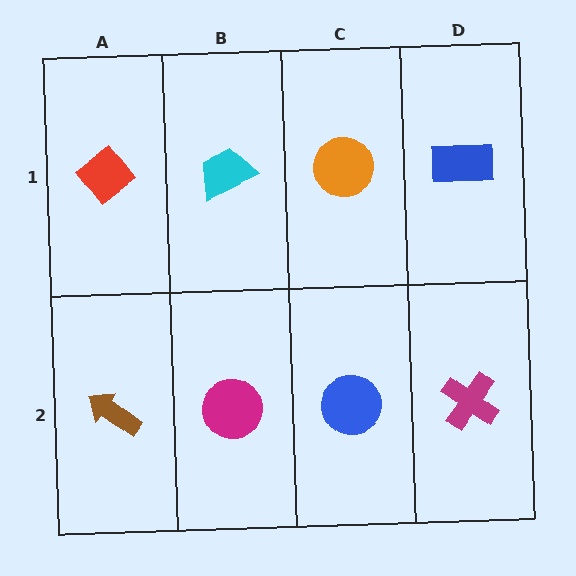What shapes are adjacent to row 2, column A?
A red diamond (row 1, column A), a magenta circle (row 2, column B).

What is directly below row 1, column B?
A magenta circle.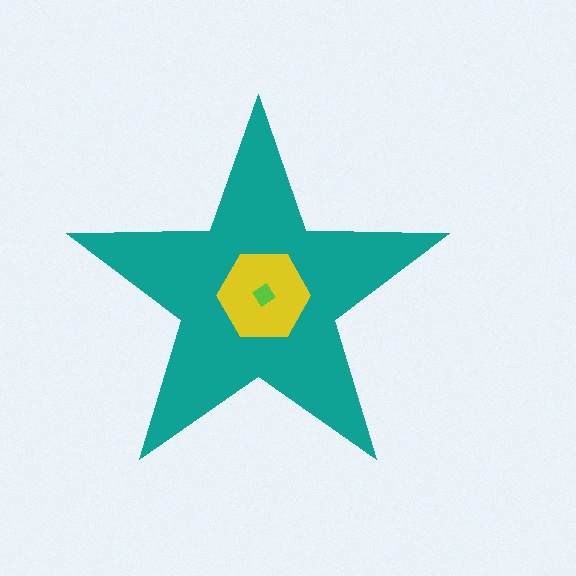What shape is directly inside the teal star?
The yellow hexagon.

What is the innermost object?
The lime diamond.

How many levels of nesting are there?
3.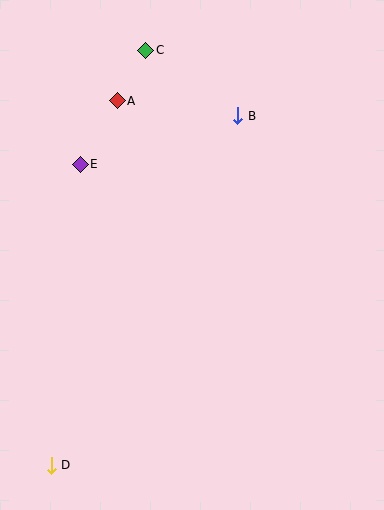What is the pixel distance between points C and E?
The distance between C and E is 131 pixels.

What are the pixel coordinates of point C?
Point C is at (146, 50).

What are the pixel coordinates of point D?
Point D is at (51, 465).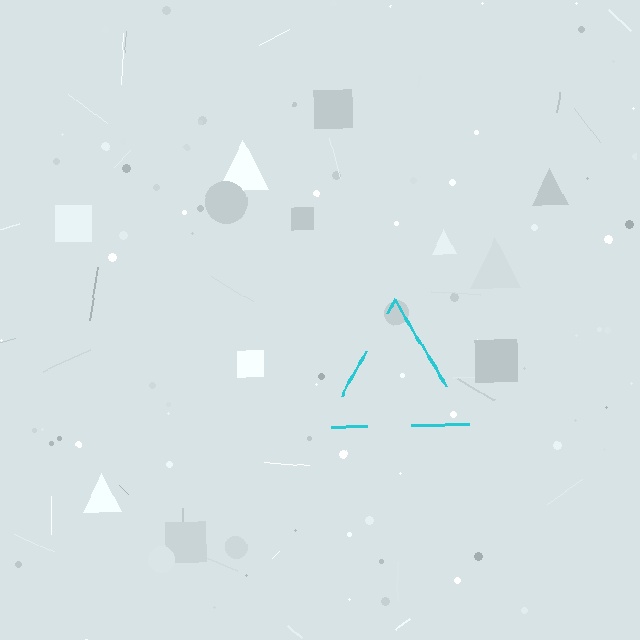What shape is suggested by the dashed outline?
The dashed outline suggests a triangle.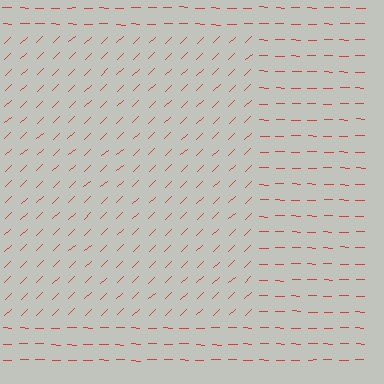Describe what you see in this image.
The image is filled with small red line segments. A rectangle region in the image has lines oriented differently from the surrounding lines, creating a visible texture boundary.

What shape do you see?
I see a rectangle.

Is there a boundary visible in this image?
Yes, there is a texture boundary formed by a change in line orientation.